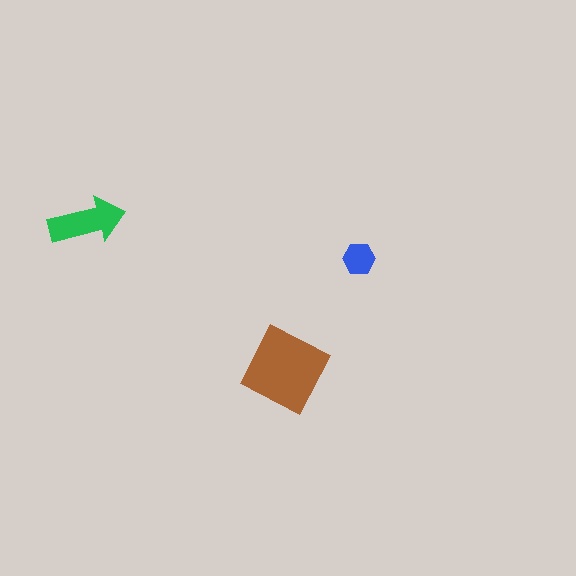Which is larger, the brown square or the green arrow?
The brown square.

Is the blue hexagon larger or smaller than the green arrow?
Smaller.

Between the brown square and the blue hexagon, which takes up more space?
The brown square.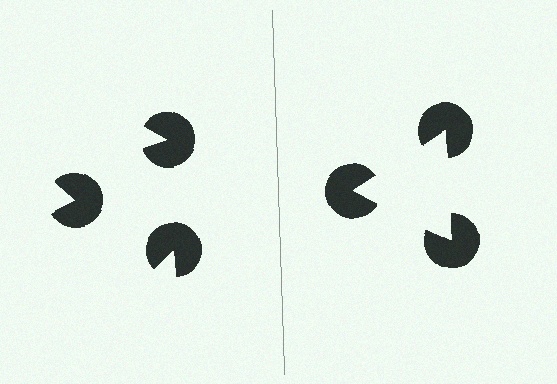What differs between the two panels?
The pac-man discs are positioned identically on both sides; only the wedge orientations differ. On the right they align to a triangle; on the left they are misaligned.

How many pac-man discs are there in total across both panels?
6 — 3 on each side.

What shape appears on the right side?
An illusory triangle.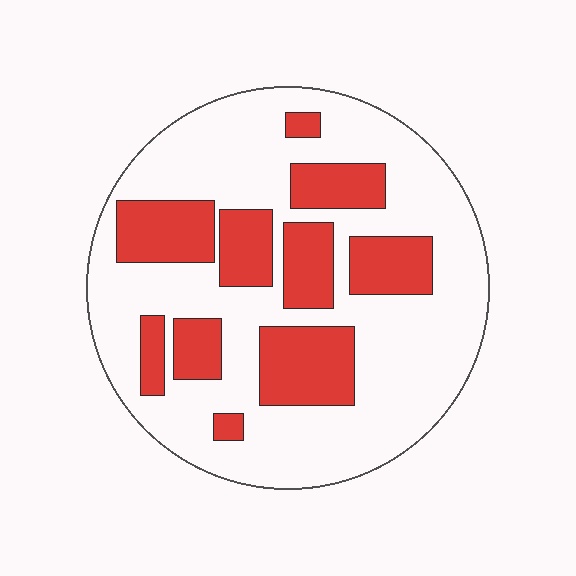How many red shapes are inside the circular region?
10.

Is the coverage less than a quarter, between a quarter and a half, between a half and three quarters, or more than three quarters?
Between a quarter and a half.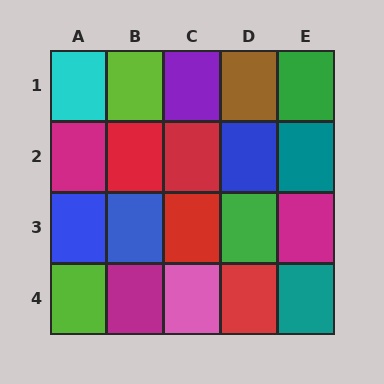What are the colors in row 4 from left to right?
Lime, magenta, pink, red, teal.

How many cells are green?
2 cells are green.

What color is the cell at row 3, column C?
Red.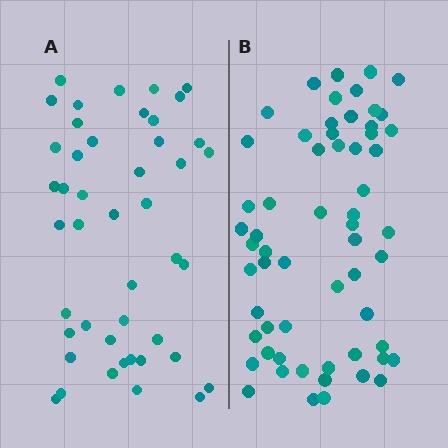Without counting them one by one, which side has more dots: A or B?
Region B (the right region) has more dots.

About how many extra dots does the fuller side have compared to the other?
Region B has approximately 15 more dots than region A.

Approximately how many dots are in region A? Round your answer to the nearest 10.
About 40 dots. (The exact count is 45, which rounds to 40.)